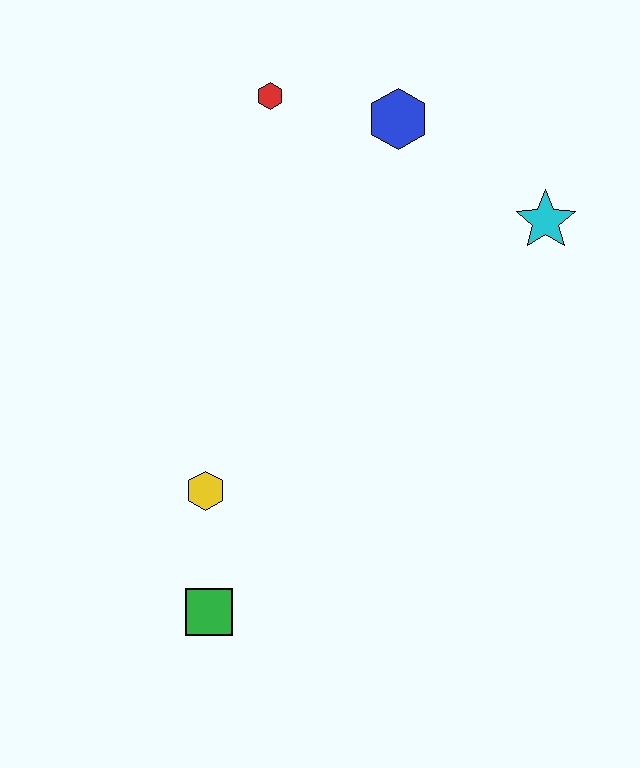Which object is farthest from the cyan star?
The green square is farthest from the cyan star.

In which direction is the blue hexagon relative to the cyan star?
The blue hexagon is to the left of the cyan star.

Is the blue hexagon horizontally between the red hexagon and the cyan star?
Yes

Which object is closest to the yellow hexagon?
The green square is closest to the yellow hexagon.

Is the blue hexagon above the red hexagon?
No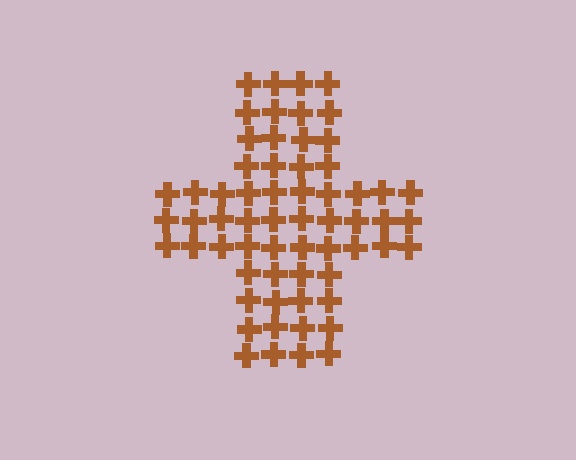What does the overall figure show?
The overall figure shows a cross.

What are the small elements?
The small elements are crosses.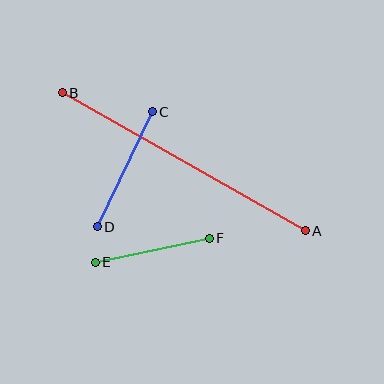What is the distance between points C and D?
The distance is approximately 127 pixels.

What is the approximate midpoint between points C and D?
The midpoint is at approximately (125, 169) pixels.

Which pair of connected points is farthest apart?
Points A and B are farthest apart.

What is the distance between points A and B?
The distance is approximately 279 pixels.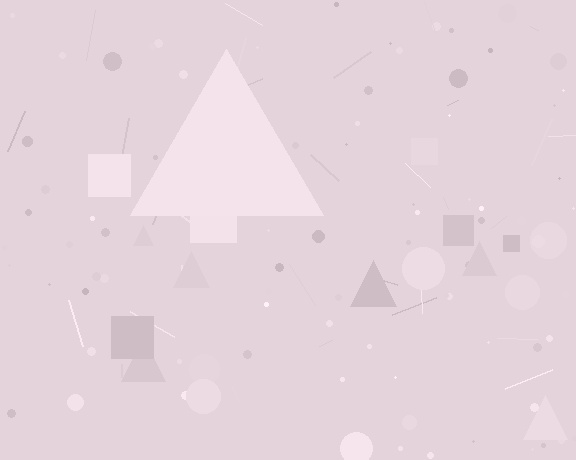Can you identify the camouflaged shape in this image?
The camouflaged shape is a triangle.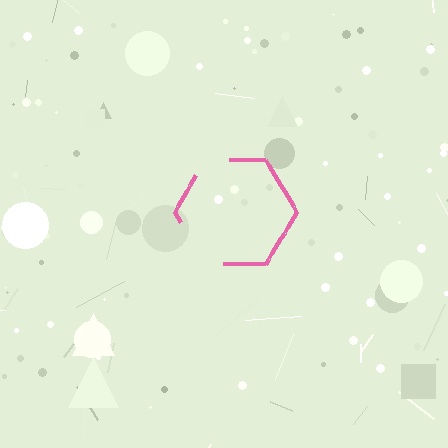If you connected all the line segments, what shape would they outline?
They would outline a hexagon.